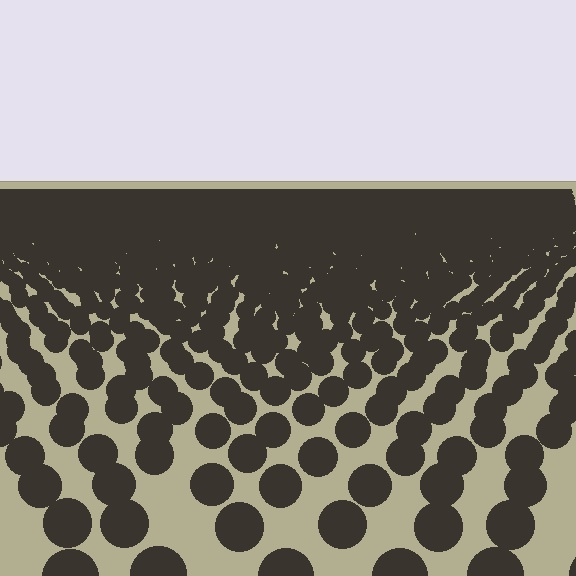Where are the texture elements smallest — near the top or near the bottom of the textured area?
Near the top.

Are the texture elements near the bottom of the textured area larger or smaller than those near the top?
Larger. Near the bottom, elements are closer to the viewer and appear at a bigger on-screen size.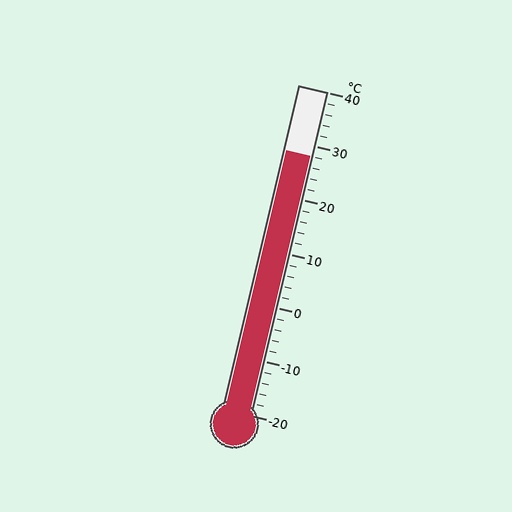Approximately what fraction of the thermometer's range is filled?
The thermometer is filled to approximately 80% of its range.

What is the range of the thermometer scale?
The thermometer scale ranges from -20°C to 40°C.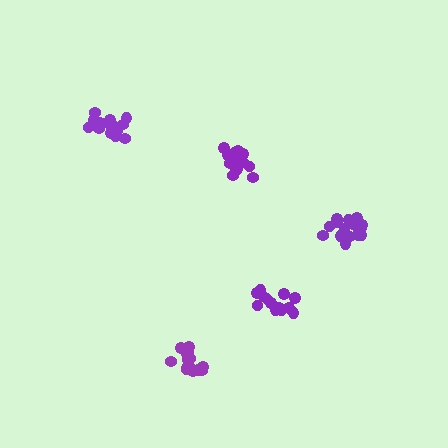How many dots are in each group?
Group 1: 16 dots, Group 2: 16 dots, Group 3: 14 dots, Group 4: 18 dots, Group 5: 15 dots (79 total).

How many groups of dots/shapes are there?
There are 5 groups.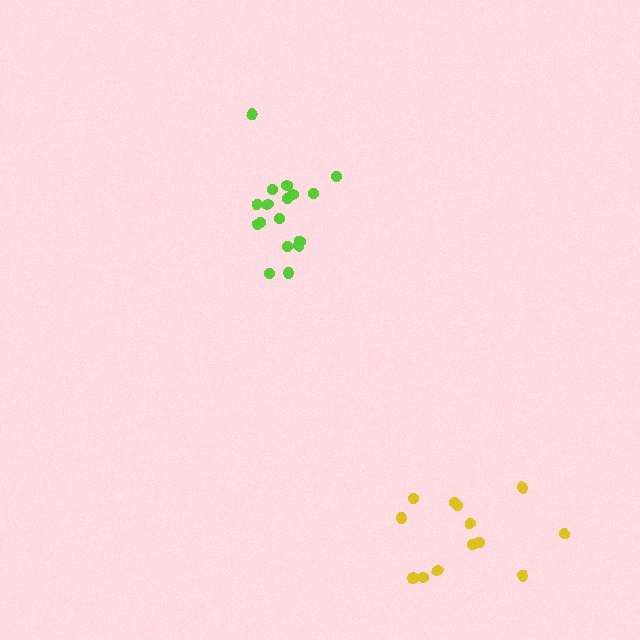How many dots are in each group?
Group 1: 17 dots, Group 2: 13 dots (30 total).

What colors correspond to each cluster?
The clusters are colored: lime, yellow.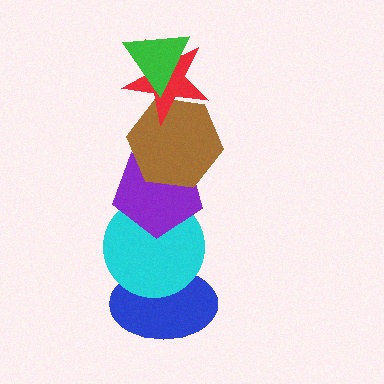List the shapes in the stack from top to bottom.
From top to bottom: the green triangle, the red star, the brown hexagon, the purple pentagon, the cyan circle, the blue ellipse.